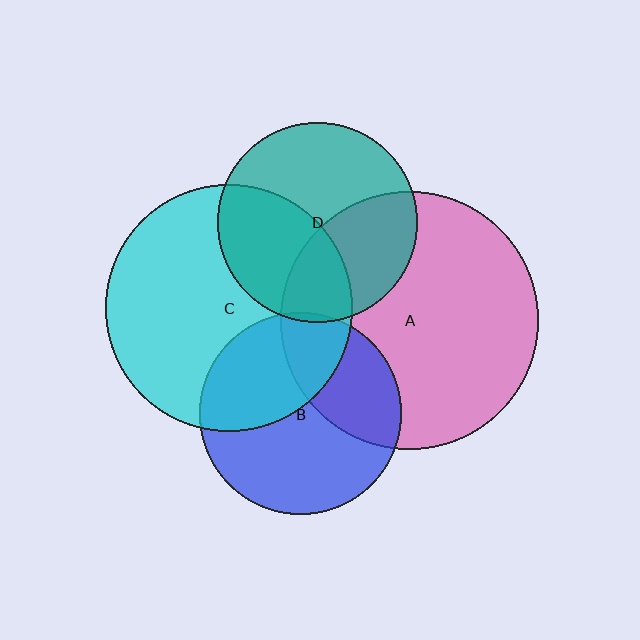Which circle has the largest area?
Circle A (pink).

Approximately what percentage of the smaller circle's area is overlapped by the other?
Approximately 40%.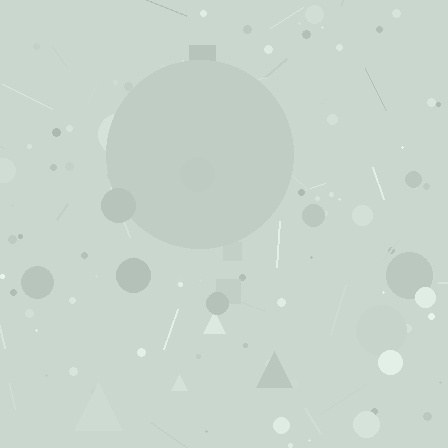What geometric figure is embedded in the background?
A circle is embedded in the background.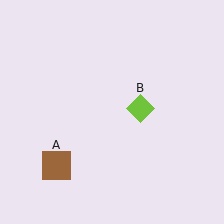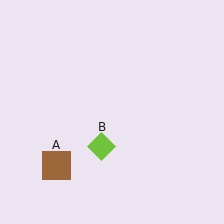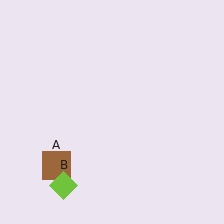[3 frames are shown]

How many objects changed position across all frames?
1 object changed position: lime diamond (object B).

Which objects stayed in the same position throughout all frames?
Brown square (object A) remained stationary.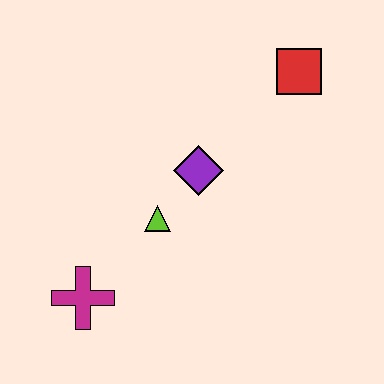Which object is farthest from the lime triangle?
The red square is farthest from the lime triangle.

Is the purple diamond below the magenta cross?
No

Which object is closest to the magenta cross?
The lime triangle is closest to the magenta cross.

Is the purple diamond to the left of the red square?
Yes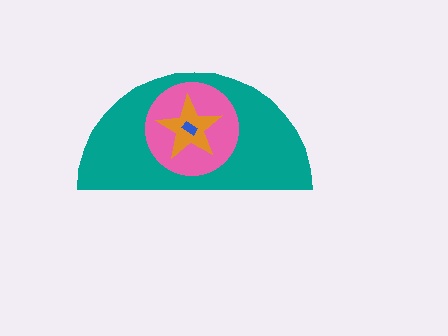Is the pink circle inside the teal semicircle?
Yes.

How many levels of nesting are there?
4.